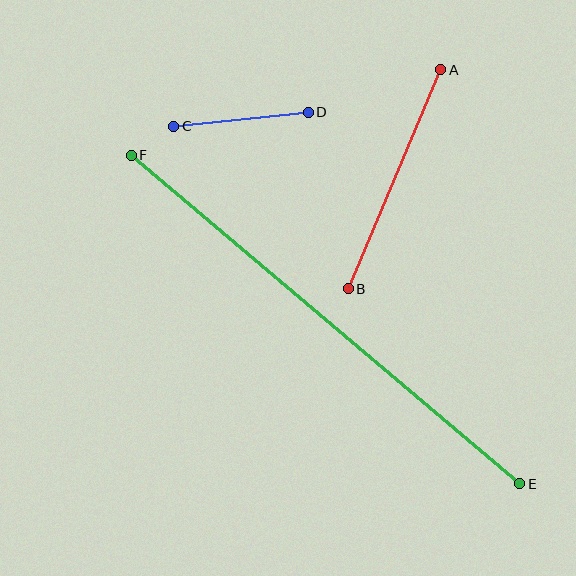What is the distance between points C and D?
The distance is approximately 135 pixels.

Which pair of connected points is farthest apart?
Points E and F are farthest apart.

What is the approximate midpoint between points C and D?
The midpoint is at approximately (241, 119) pixels.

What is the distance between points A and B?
The distance is approximately 238 pixels.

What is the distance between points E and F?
The distance is approximately 508 pixels.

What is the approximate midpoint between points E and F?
The midpoint is at approximately (326, 320) pixels.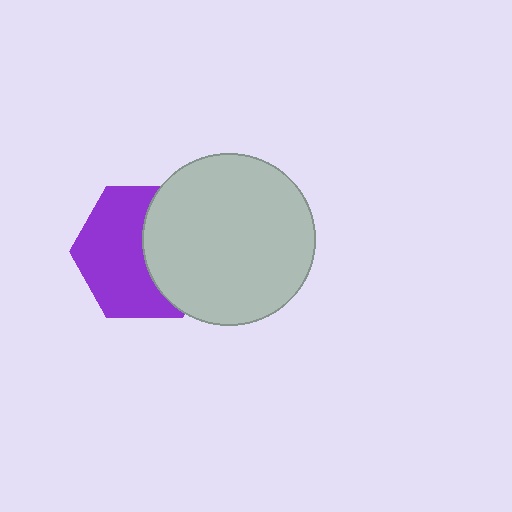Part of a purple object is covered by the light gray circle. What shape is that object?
It is a hexagon.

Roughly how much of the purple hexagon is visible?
About half of it is visible (roughly 57%).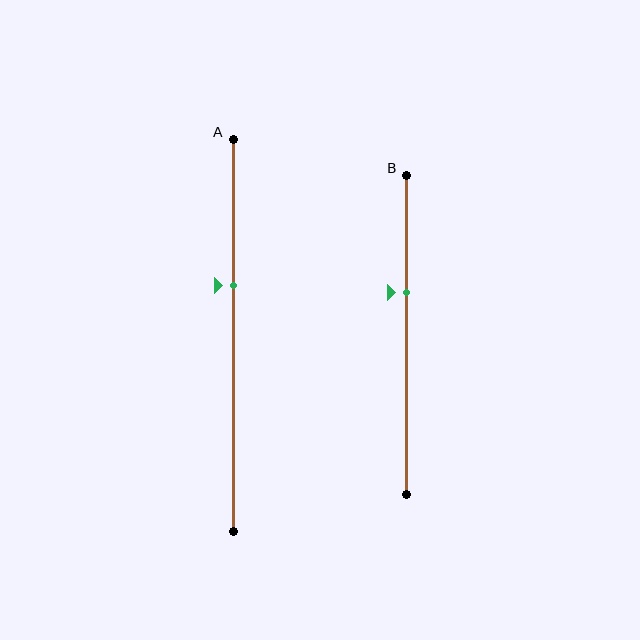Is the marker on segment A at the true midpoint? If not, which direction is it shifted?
No, the marker on segment A is shifted upward by about 13% of the segment length.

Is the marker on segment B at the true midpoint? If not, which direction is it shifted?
No, the marker on segment B is shifted upward by about 13% of the segment length.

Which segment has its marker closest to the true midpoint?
Segment A has its marker closest to the true midpoint.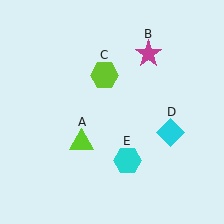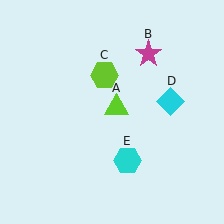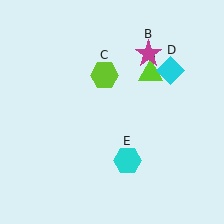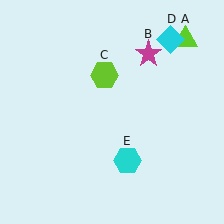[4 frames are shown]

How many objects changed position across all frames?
2 objects changed position: lime triangle (object A), cyan diamond (object D).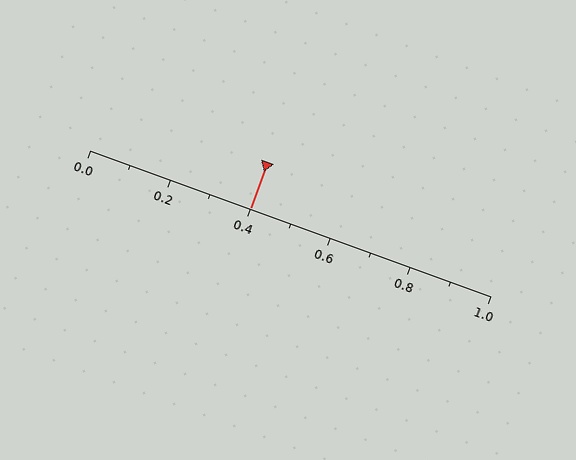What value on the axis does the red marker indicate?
The marker indicates approximately 0.4.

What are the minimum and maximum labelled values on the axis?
The axis runs from 0.0 to 1.0.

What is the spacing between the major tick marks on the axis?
The major ticks are spaced 0.2 apart.